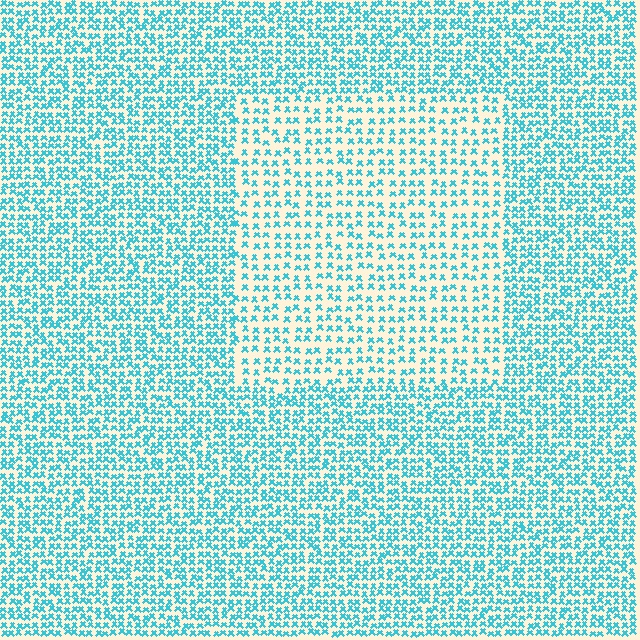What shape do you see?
I see a rectangle.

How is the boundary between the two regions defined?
The boundary is defined by a change in element density (approximately 1.8x ratio). All elements are the same color, size, and shape.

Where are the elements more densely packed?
The elements are more densely packed outside the rectangle boundary.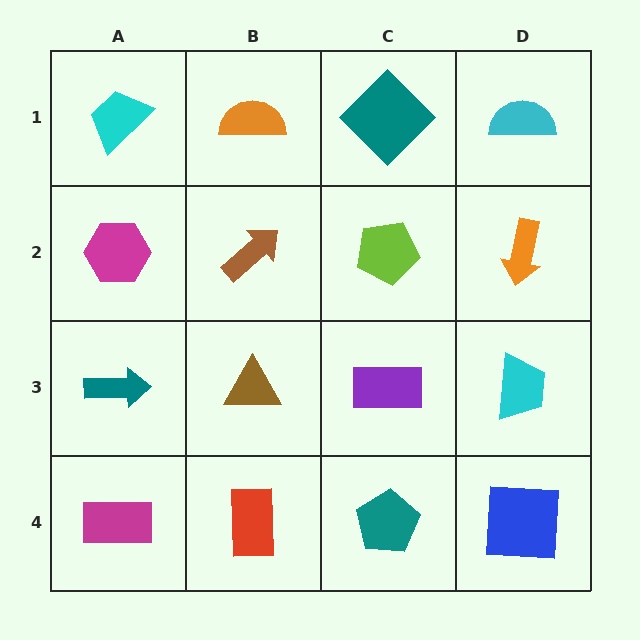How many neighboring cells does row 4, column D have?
2.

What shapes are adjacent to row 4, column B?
A brown triangle (row 3, column B), a magenta rectangle (row 4, column A), a teal pentagon (row 4, column C).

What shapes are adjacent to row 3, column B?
A brown arrow (row 2, column B), a red rectangle (row 4, column B), a teal arrow (row 3, column A), a purple rectangle (row 3, column C).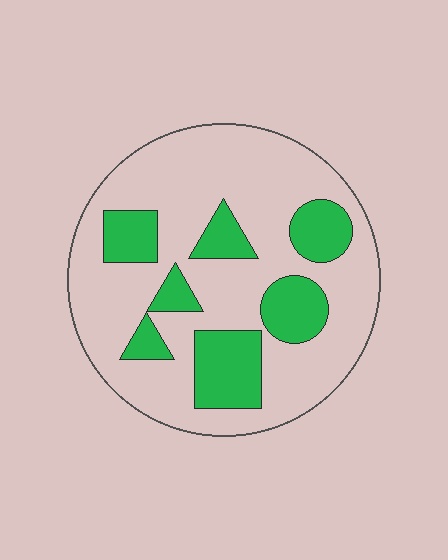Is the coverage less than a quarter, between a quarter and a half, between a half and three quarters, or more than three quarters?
Between a quarter and a half.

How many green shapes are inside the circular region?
7.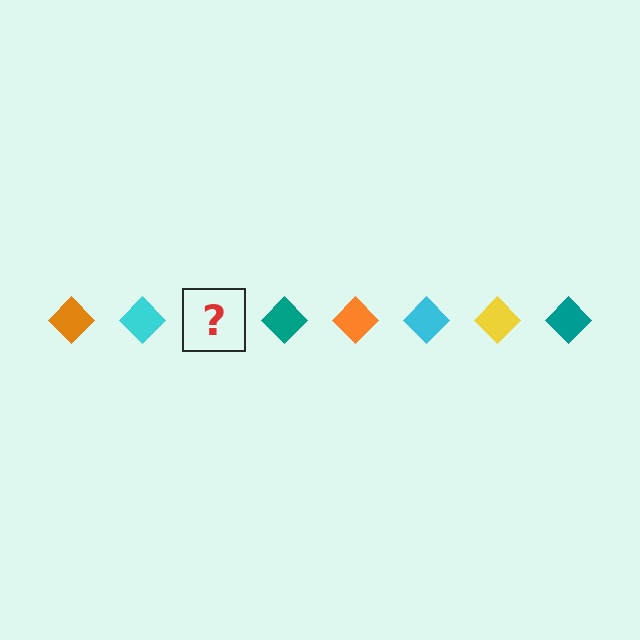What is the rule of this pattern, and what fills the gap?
The rule is that the pattern cycles through orange, cyan, yellow, teal diamonds. The gap should be filled with a yellow diamond.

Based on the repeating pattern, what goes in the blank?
The blank should be a yellow diamond.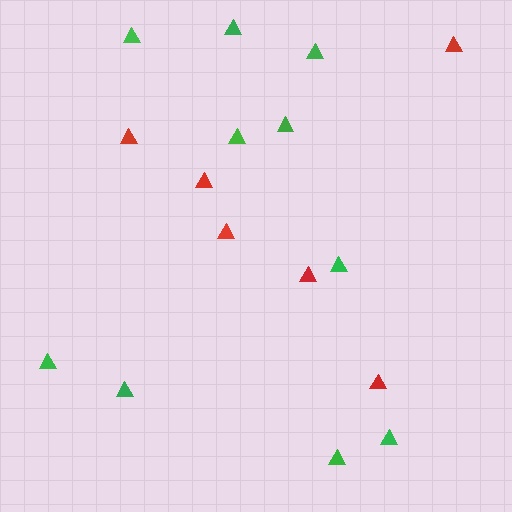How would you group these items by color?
There are 2 groups: one group of red triangles (6) and one group of green triangles (10).